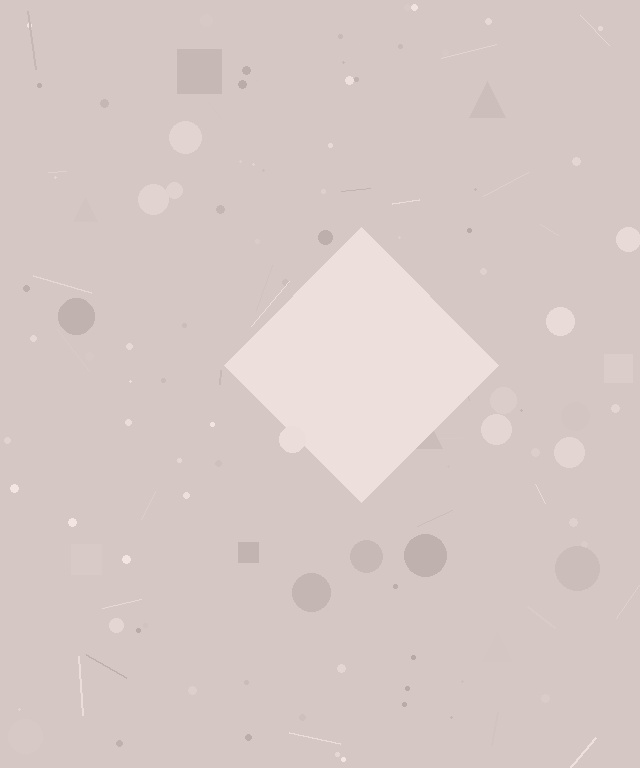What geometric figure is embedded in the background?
A diamond is embedded in the background.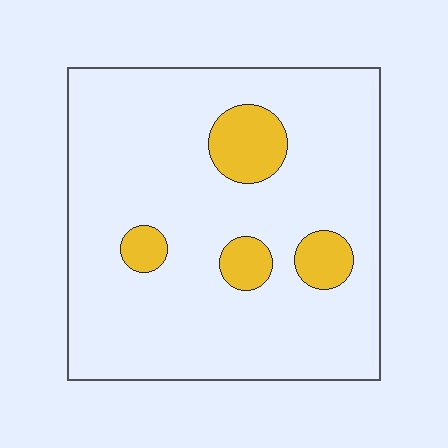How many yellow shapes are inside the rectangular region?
4.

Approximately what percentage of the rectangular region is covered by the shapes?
Approximately 10%.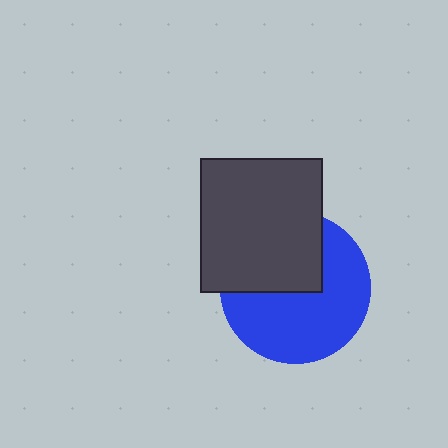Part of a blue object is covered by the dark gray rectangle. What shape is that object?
It is a circle.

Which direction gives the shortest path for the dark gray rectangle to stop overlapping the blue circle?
Moving up gives the shortest separation.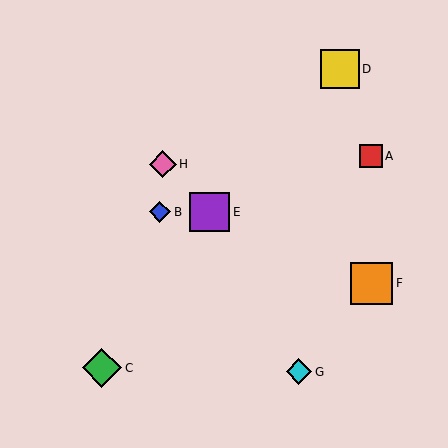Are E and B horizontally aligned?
Yes, both are at y≈212.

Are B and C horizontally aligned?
No, B is at y≈212 and C is at y≈368.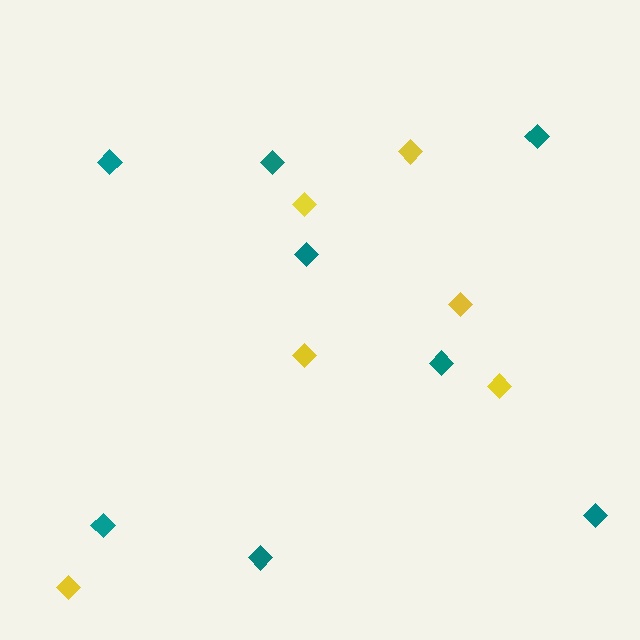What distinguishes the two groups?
There are 2 groups: one group of teal diamonds (8) and one group of yellow diamonds (6).